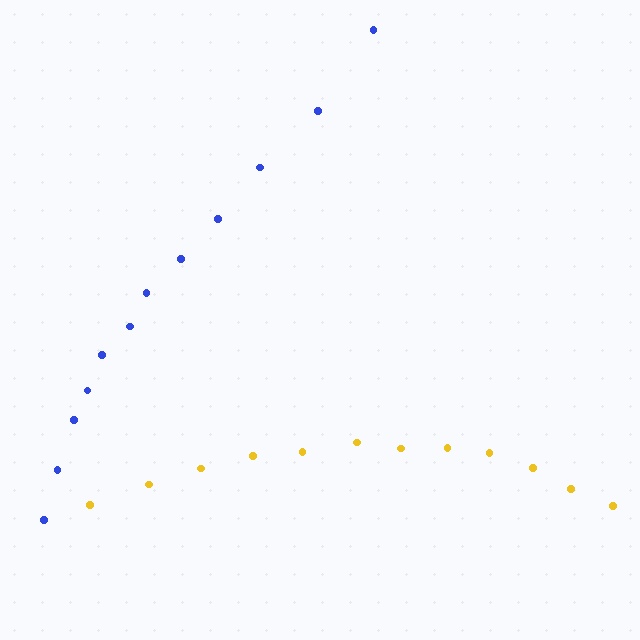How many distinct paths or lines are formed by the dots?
There are 2 distinct paths.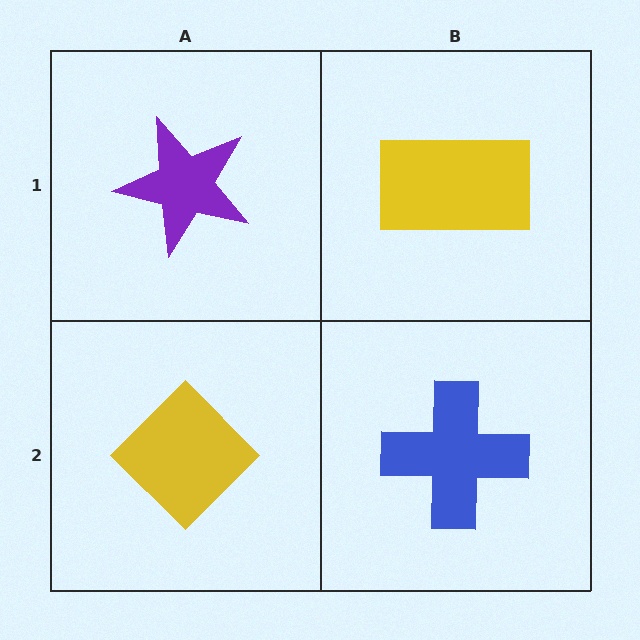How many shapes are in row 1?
2 shapes.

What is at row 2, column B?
A blue cross.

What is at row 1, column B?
A yellow rectangle.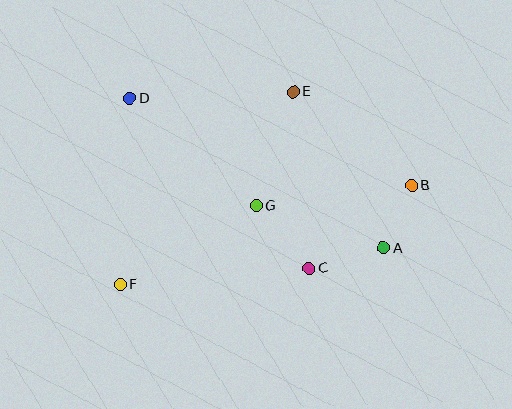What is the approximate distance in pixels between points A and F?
The distance between A and F is approximately 266 pixels.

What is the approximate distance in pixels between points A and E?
The distance between A and E is approximately 181 pixels.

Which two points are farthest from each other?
Points B and F are farthest from each other.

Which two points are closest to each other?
Points A and B are closest to each other.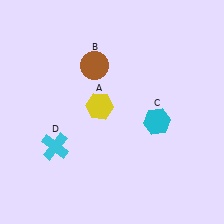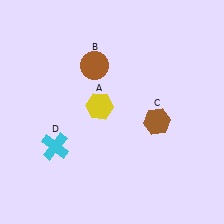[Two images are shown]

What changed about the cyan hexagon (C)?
In Image 1, C is cyan. In Image 2, it changed to brown.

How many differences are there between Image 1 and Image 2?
There is 1 difference between the two images.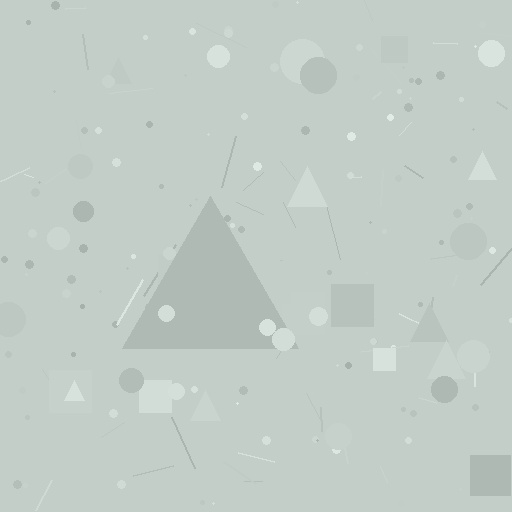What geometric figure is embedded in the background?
A triangle is embedded in the background.